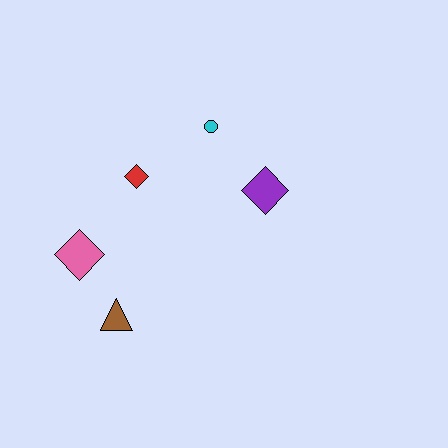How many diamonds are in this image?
There are 3 diamonds.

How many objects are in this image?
There are 5 objects.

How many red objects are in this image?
There is 1 red object.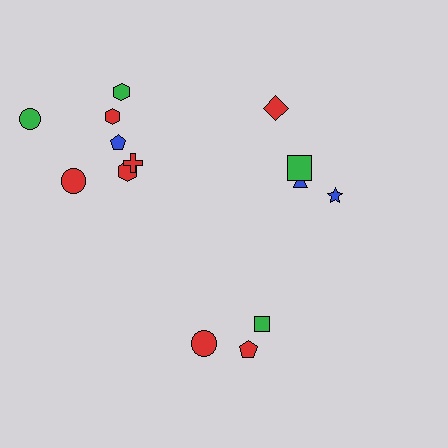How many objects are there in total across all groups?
There are 14 objects.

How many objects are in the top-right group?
There are 4 objects.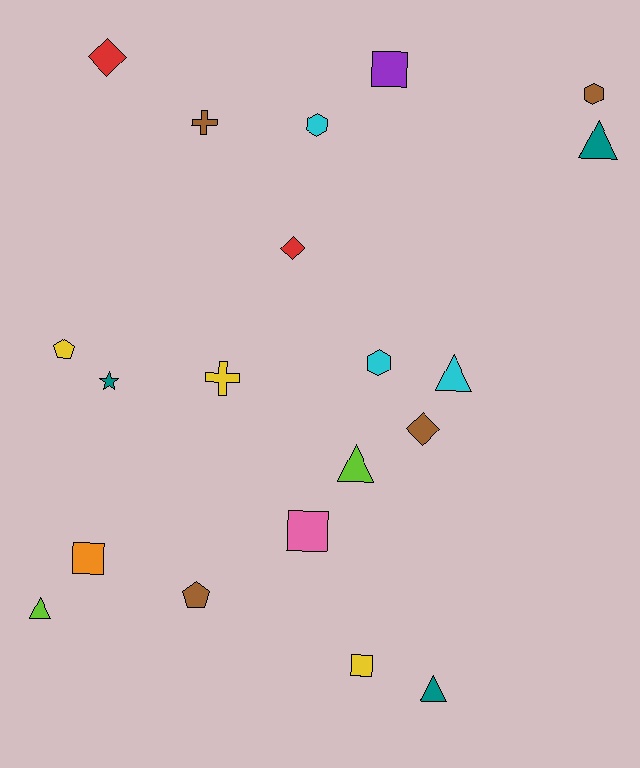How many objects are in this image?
There are 20 objects.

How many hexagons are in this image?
There are 3 hexagons.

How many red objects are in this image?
There are 2 red objects.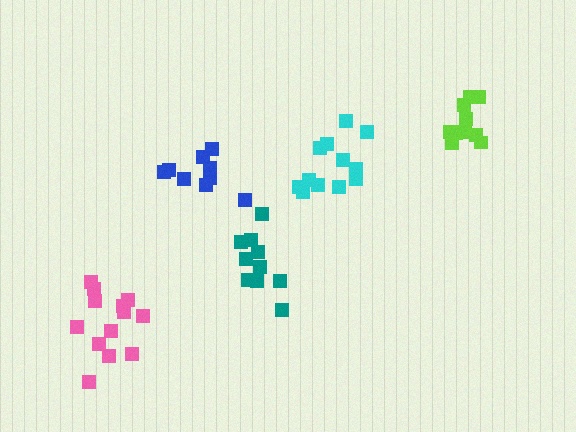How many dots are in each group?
Group 1: 13 dots, Group 2: 9 dots, Group 3: 10 dots, Group 4: 11 dots, Group 5: 12 dots (55 total).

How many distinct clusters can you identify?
There are 5 distinct clusters.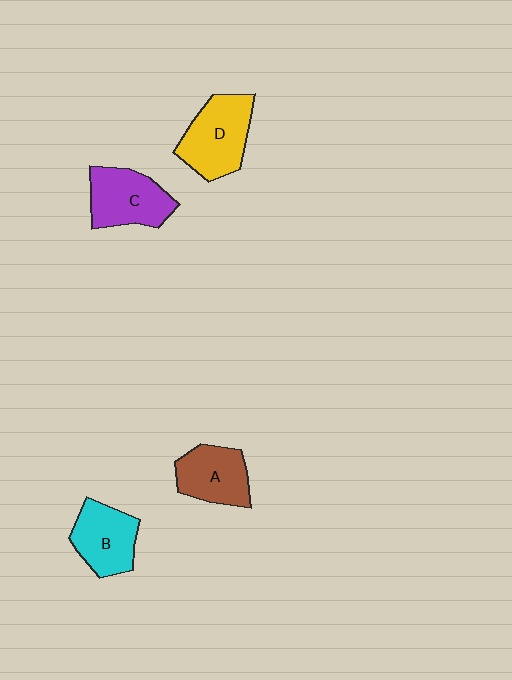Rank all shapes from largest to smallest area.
From largest to smallest: D (yellow), C (purple), B (cyan), A (brown).